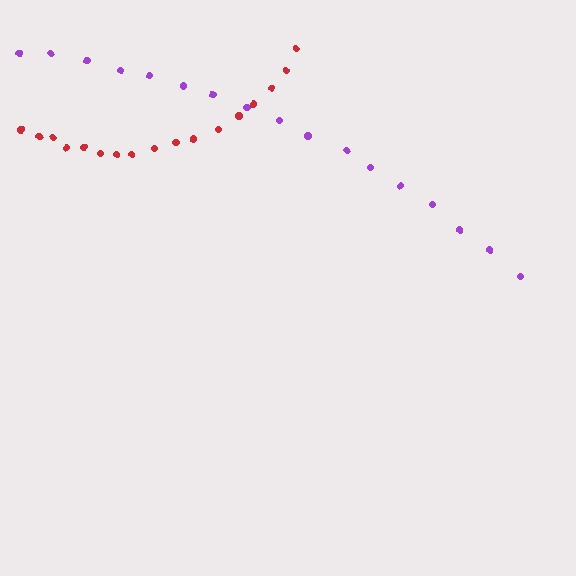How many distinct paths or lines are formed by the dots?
There are 2 distinct paths.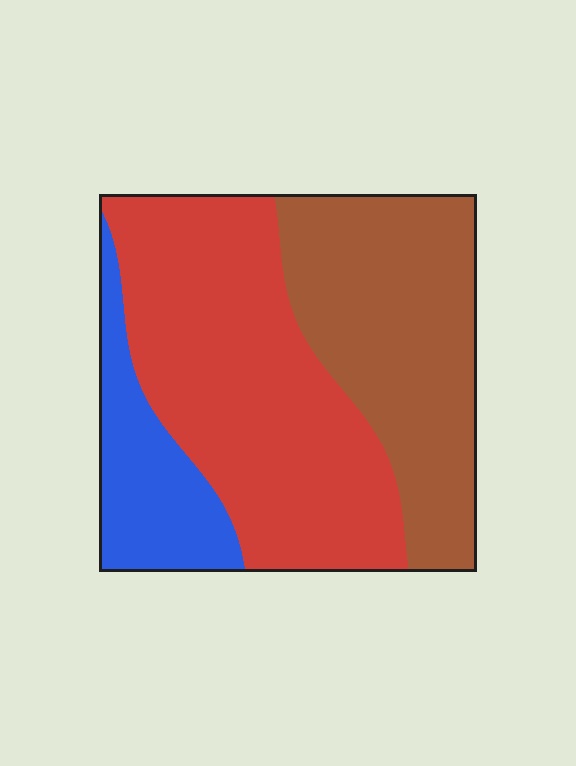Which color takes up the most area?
Red, at roughly 50%.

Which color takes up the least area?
Blue, at roughly 15%.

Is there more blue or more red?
Red.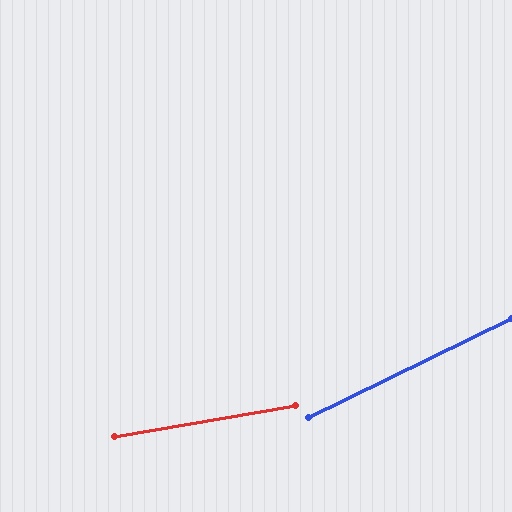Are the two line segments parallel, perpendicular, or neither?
Neither parallel nor perpendicular — they differ by about 16°.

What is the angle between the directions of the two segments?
Approximately 16 degrees.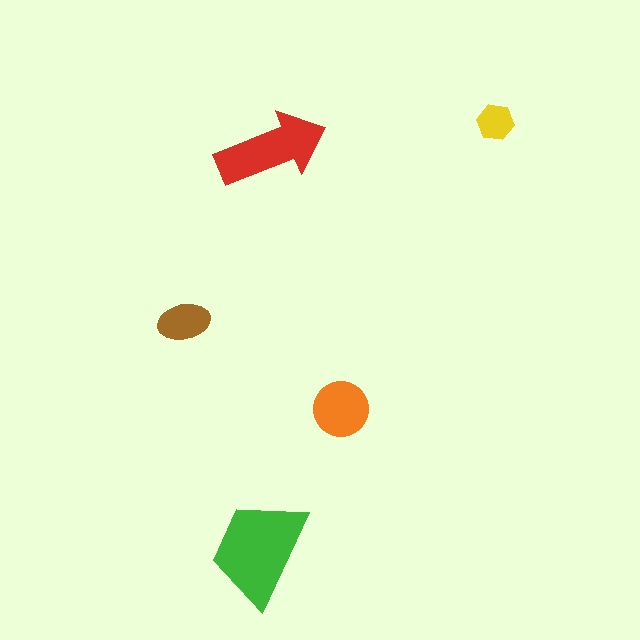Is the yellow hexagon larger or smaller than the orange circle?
Smaller.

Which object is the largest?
The green trapezoid.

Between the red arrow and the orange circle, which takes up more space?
The red arrow.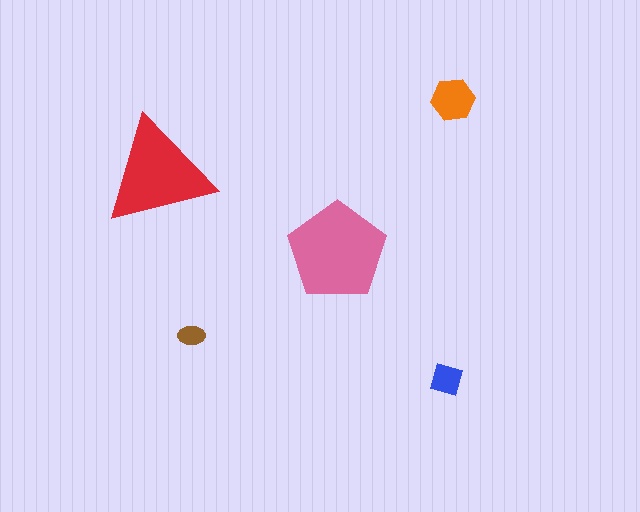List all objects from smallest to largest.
The brown ellipse, the blue diamond, the orange hexagon, the red triangle, the pink pentagon.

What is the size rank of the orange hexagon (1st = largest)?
3rd.